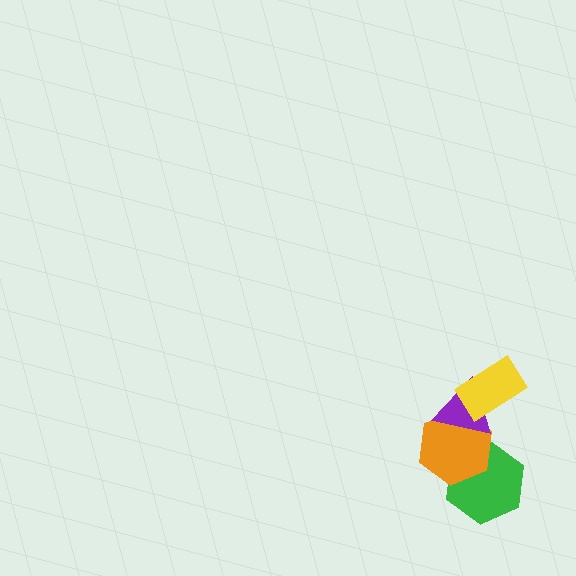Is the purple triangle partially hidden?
Yes, it is partially covered by another shape.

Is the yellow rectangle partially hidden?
No, no other shape covers it.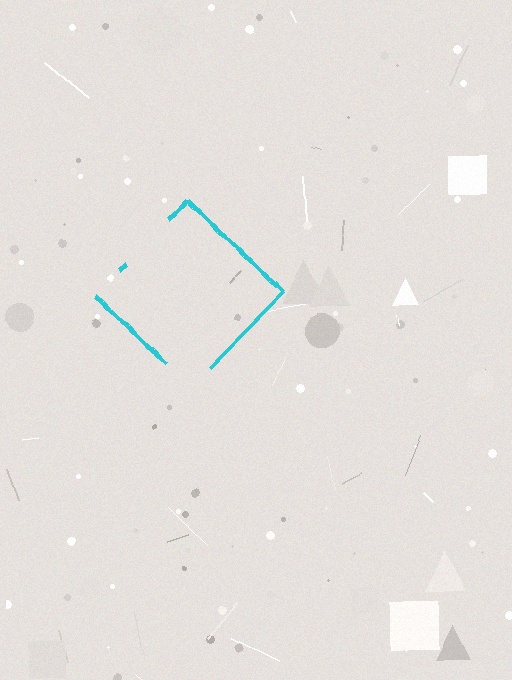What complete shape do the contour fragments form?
The contour fragments form a diamond.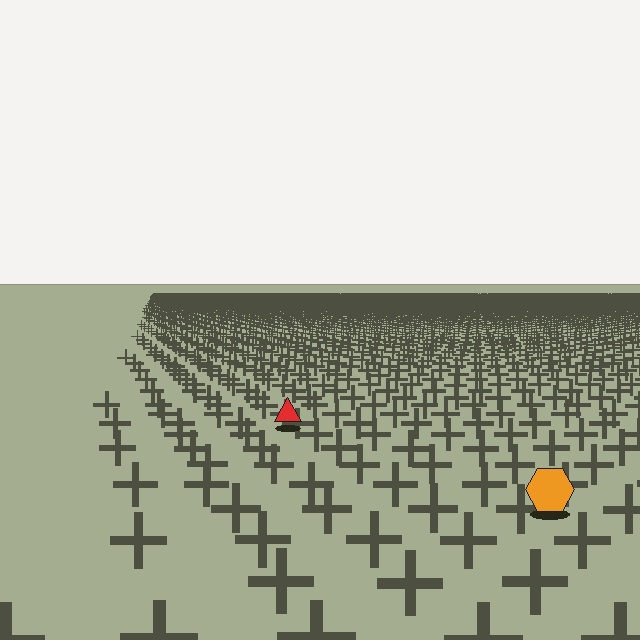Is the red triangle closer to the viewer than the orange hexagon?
No. The orange hexagon is closer — you can tell from the texture gradient: the ground texture is coarser near it.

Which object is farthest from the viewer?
The red triangle is farthest from the viewer. It appears smaller and the ground texture around it is denser.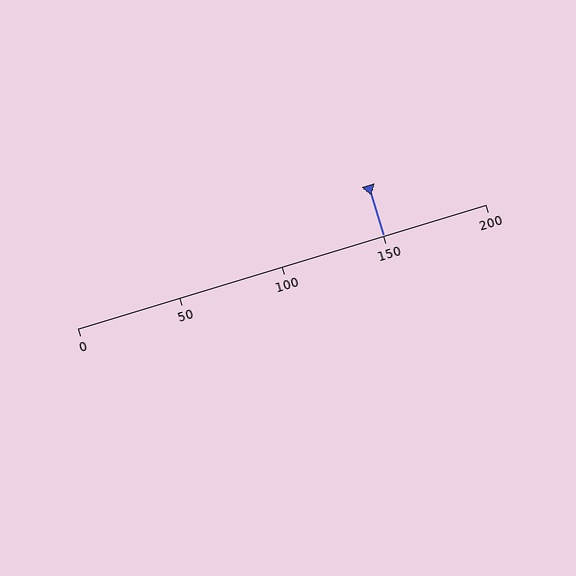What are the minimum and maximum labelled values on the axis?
The axis runs from 0 to 200.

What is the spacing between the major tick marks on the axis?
The major ticks are spaced 50 apart.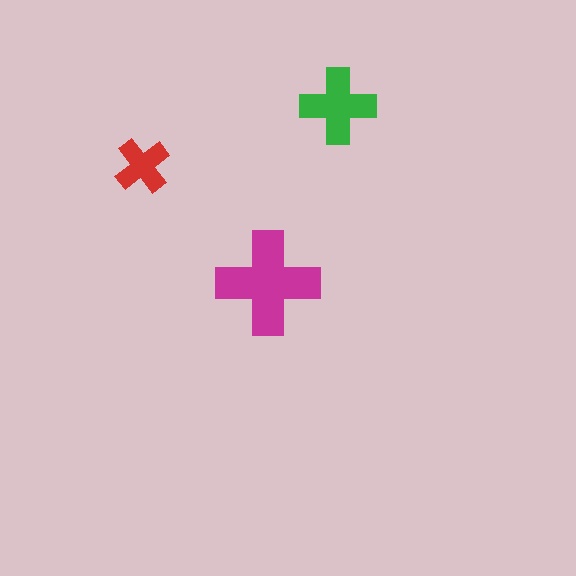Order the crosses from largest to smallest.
the magenta one, the green one, the red one.